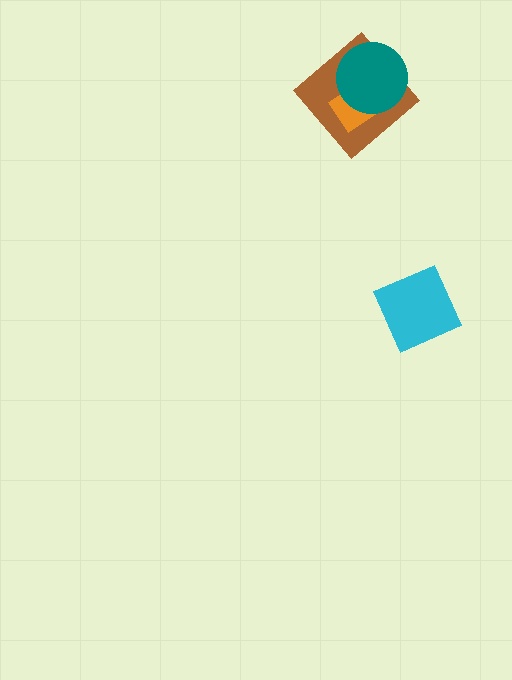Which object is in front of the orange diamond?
The teal circle is in front of the orange diamond.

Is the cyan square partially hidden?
No, no other shape covers it.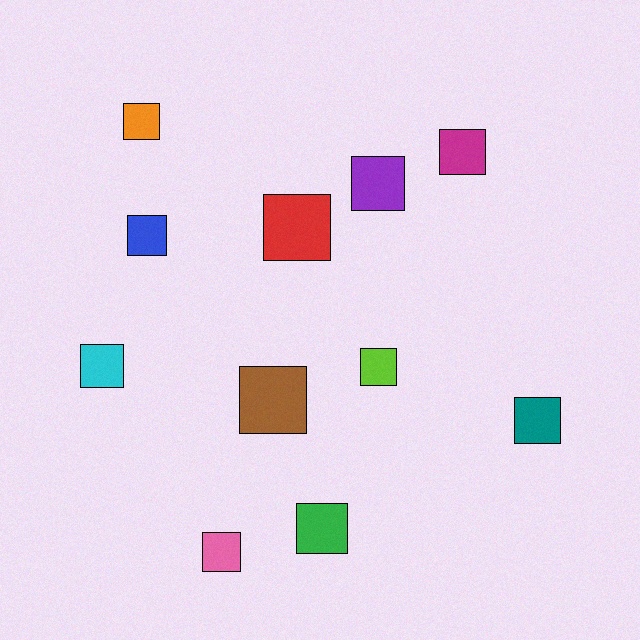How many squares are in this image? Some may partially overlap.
There are 11 squares.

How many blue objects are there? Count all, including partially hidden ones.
There is 1 blue object.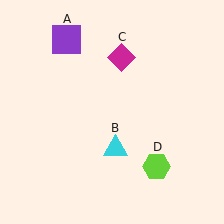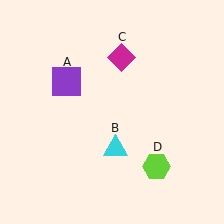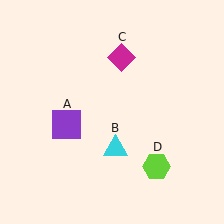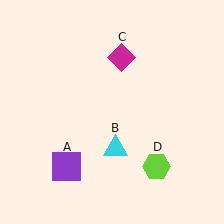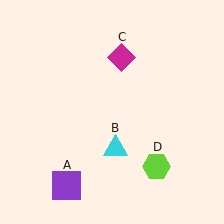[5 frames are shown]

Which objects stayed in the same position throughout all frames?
Cyan triangle (object B) and magenta diamond (object C) and lime hexagon (object D) remained stationary.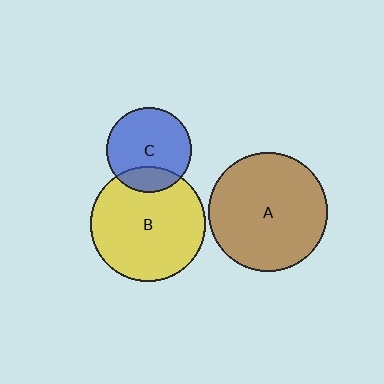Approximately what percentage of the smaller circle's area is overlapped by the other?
Approximately 20%.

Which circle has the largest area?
Circle A (brown).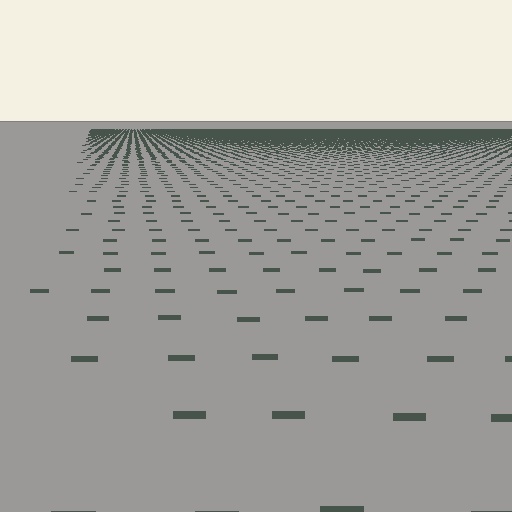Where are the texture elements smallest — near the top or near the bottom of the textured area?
Near the top.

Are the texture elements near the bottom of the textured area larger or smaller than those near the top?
Larger. Near the bottom, elements are closer to the viewer and appear at a bigger on-screen size.